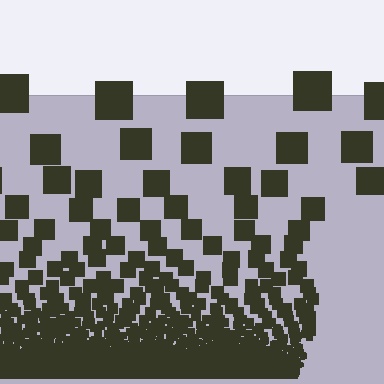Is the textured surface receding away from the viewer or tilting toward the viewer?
The surface appears to tilt toward the viewer. Texture elements get larger and sparser toward the top.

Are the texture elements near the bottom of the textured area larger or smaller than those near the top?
Smaller. The gradient is inverted — elements near the bottom are smaller and denser.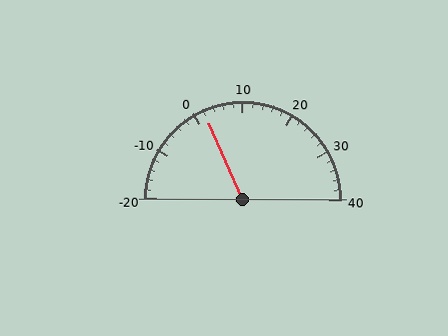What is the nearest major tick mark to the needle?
The nearest major tick mark is 0.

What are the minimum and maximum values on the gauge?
The gauge ranges from -20 to 40.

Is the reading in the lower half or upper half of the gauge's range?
The reading is in the lower half of the range (-20 to 40).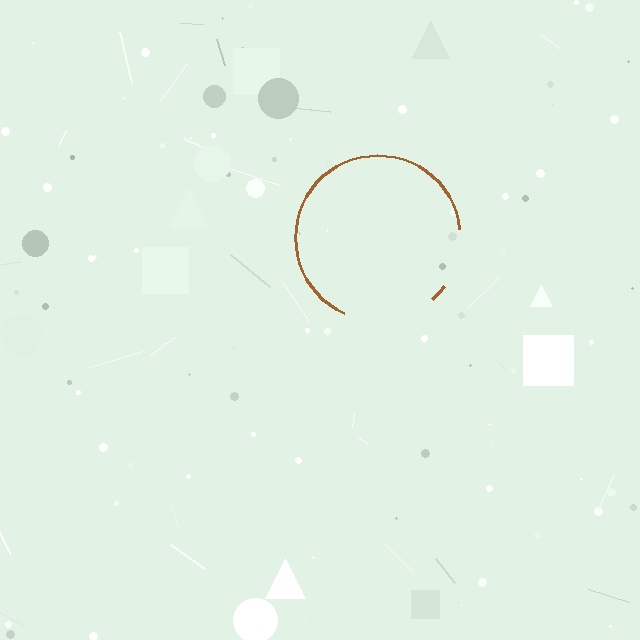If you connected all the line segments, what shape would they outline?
They would outline a circle.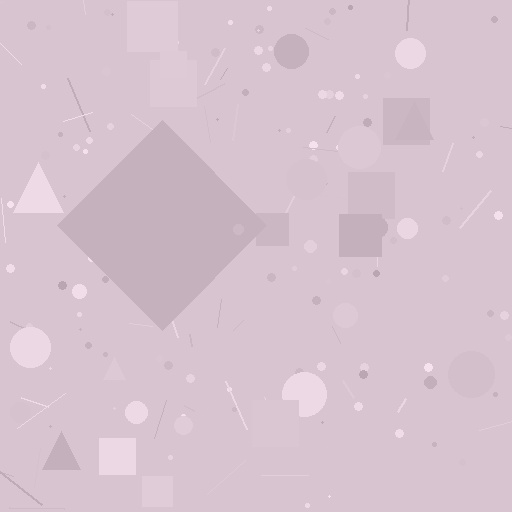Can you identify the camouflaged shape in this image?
The camouflaged shape is a diamond.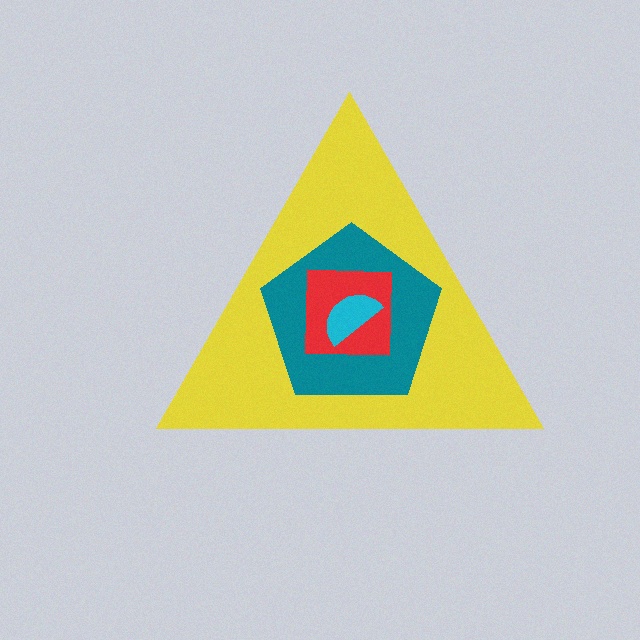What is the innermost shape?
The cyan semicircle.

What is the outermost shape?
The yellow triangle.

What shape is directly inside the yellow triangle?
The teal pentagon.